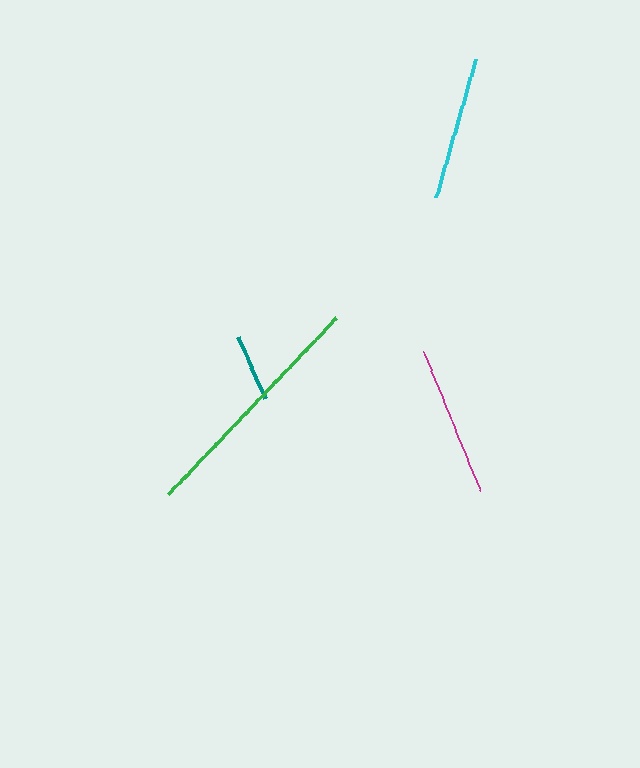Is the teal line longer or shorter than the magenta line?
The magenta line is longer than the teal line.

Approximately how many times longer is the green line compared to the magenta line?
The green line is approximately 1.6 times the length of the magenta line.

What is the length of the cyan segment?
The cyan segment is approximately 144 pixels long.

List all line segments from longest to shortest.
From longest to shortest: green, magenta, cyan, teal.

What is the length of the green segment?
The green segment is approximately 244 pixels long.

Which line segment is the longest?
The green line is the longest at approximately 244 pixels.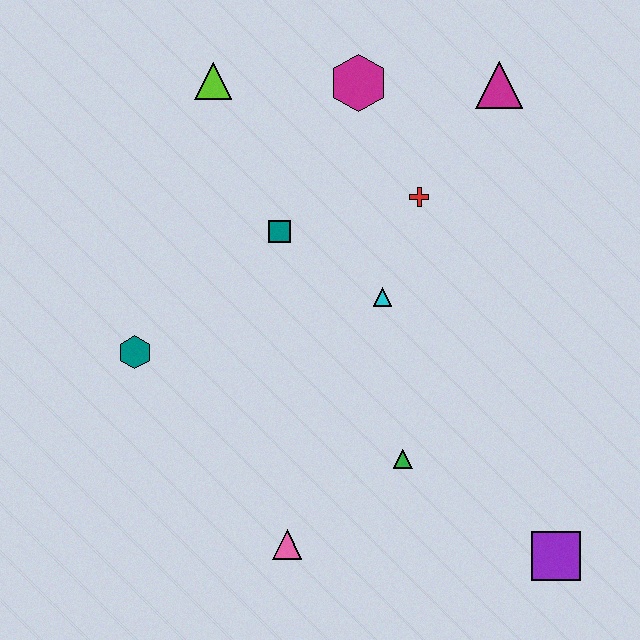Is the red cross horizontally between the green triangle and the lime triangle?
No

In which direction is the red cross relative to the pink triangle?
The red cross is above the pink triangle.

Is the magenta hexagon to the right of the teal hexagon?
Yes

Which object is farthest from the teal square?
The purple square is farthest from the teal square.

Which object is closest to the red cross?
The cyan triangle is closest to the red cross.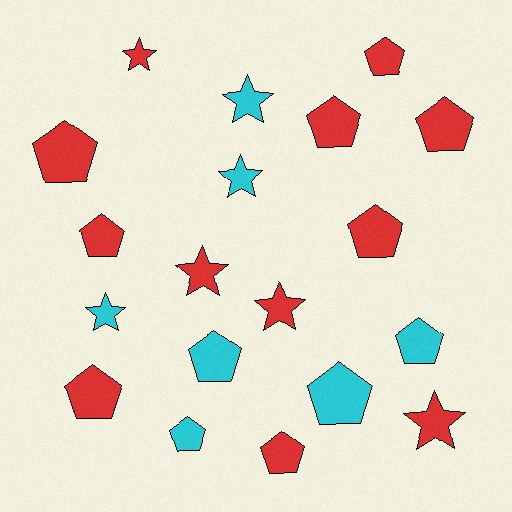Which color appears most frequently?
Red, with 12 objects.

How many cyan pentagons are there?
There are 4 cyan pentagons.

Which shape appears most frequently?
Pentagon, with 12 objects.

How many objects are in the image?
There are 19 objects.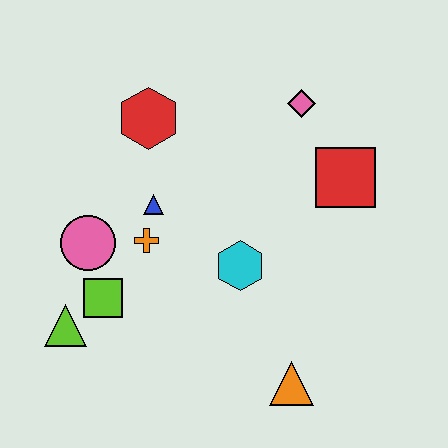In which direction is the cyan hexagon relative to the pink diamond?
The cyan hexagon is below the pink diamond.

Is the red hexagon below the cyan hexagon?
No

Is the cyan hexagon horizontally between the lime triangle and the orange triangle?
Yes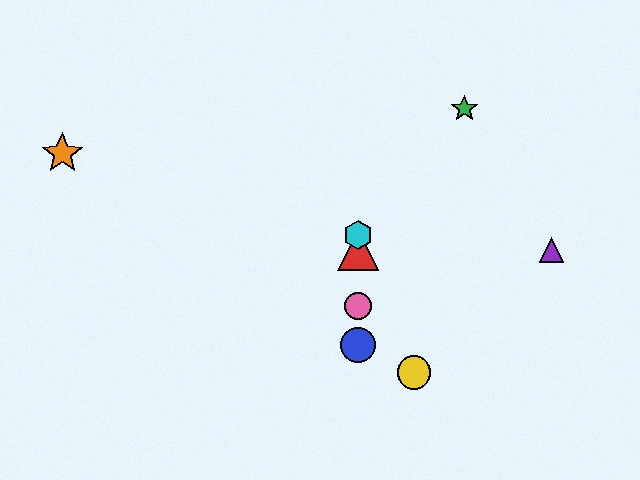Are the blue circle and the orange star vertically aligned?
No, the blue circle is at x≈358 and the orange star is at x≈62.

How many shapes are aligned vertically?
4 shapes (the red triangle, the blue circle, the cyan hexagon, the pink circle) are aligned vertically.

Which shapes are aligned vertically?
The red triangle, the blue circle, the cyan hexagon, the pink circle are aligned vertically.